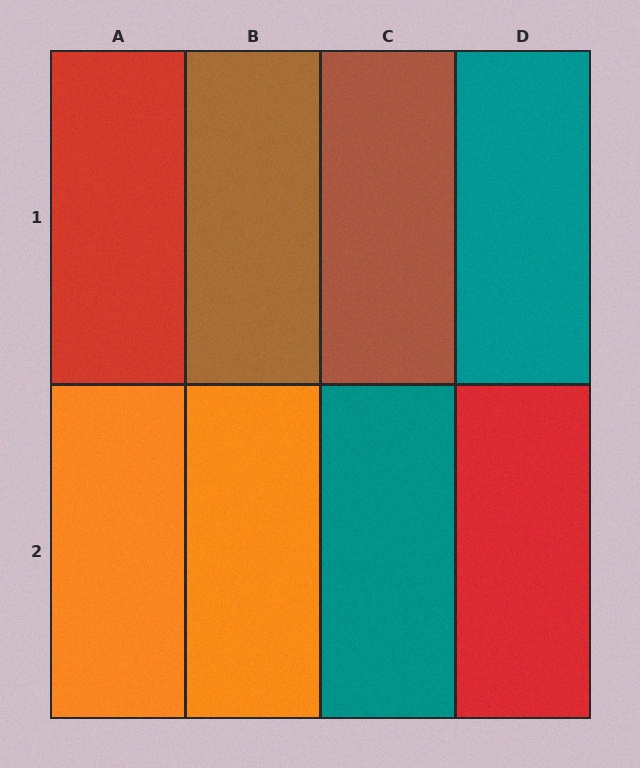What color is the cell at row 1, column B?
Brown.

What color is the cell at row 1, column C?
Brown.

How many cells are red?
2 cells are red.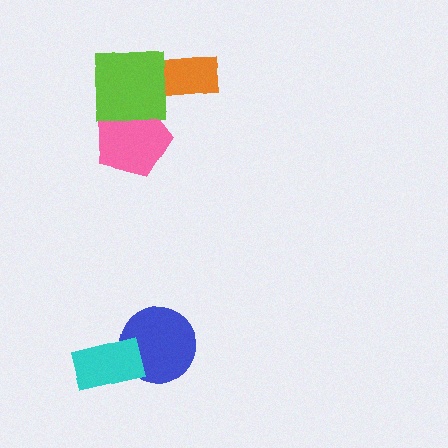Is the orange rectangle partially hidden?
Yes, it is partially covered by another shape.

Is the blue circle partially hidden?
Yes, it is partially covered by another shape.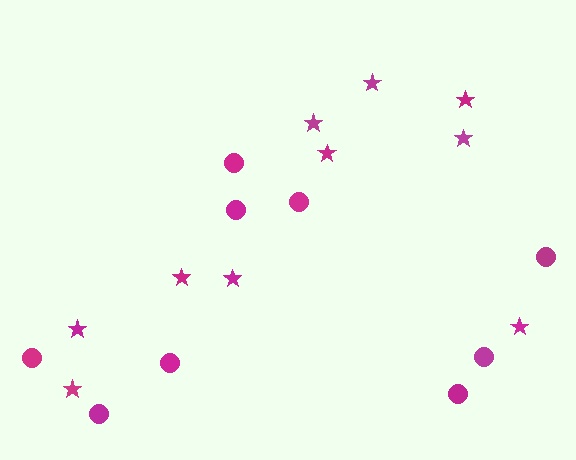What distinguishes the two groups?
There are 2 groups: one group of circles (9) and one group of stars (10).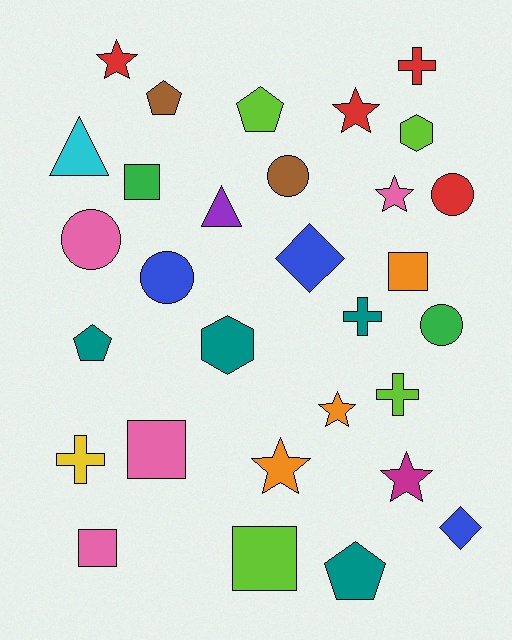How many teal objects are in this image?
There are 4 teal objects.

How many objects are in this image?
There are 30 objects.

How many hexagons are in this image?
There are 2 hexagons.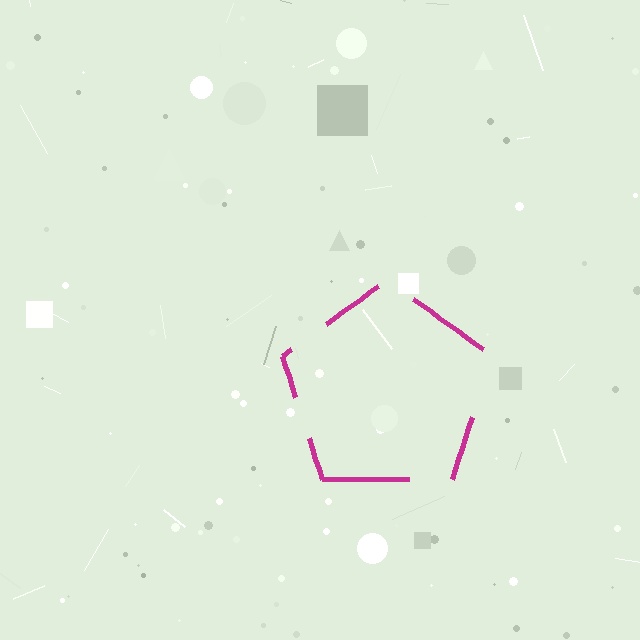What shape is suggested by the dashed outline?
The dashed outline suggests a pentagon.